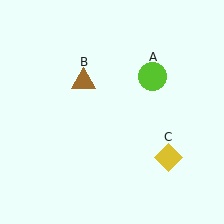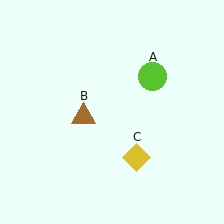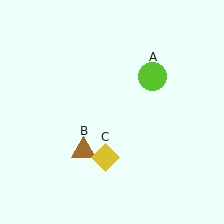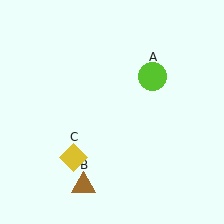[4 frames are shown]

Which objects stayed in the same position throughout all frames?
Lime circle (object A) remained stationary.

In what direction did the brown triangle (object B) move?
The brown triangle (object B) moved down.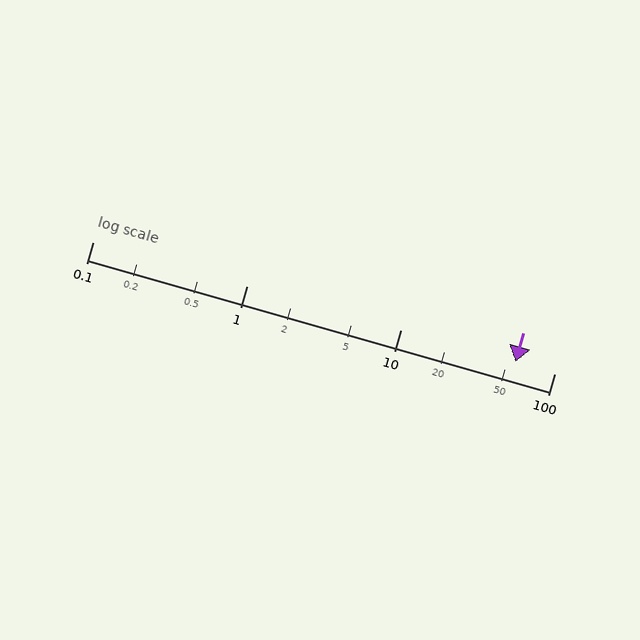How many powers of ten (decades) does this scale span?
The scale spans 3 decades, from 0.1 to 100.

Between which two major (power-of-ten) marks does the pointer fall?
The pointer is between 10 and 100.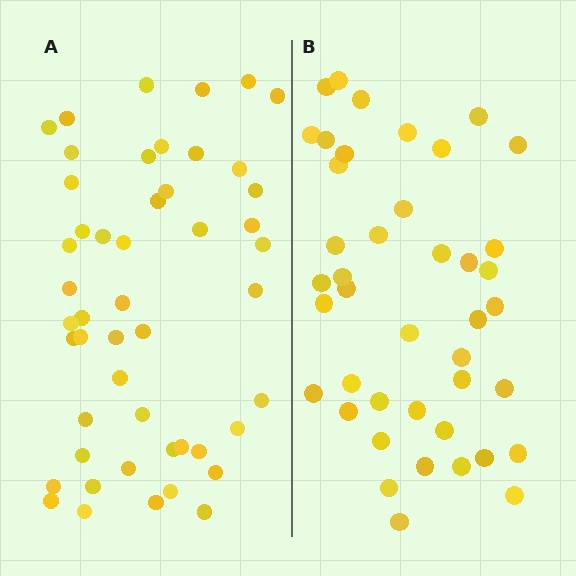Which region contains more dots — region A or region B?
Region A (the left region) has more dots.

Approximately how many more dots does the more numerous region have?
Region A has roughly 8 or so more dots than region B.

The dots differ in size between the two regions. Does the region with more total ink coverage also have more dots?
No. Region B has more total ink coverage because its dots are larger, but region A actually contains more individual dots. Total area can be misleading — the number of items is what matters here.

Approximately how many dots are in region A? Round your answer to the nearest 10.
About 50 dots. (The exact count is 49, which rounds to 50.)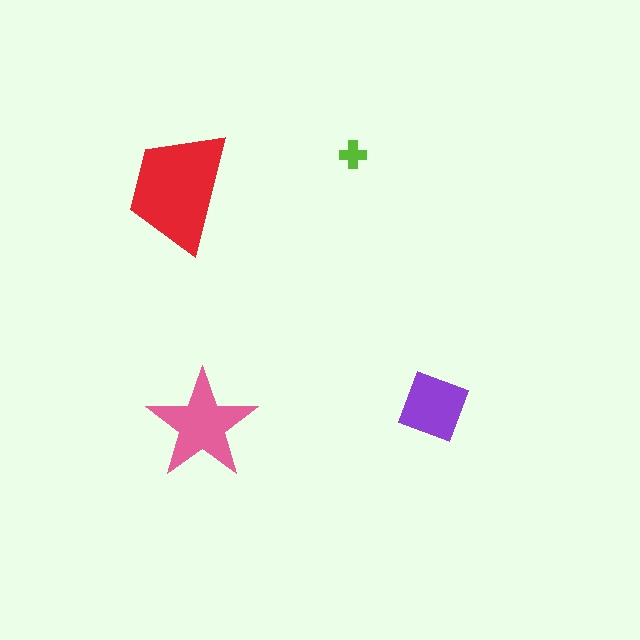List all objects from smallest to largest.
The lime cross, the purple diamond, the pink star, the red trapezoid.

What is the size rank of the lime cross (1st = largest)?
4th.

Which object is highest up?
The lime cross is topmost.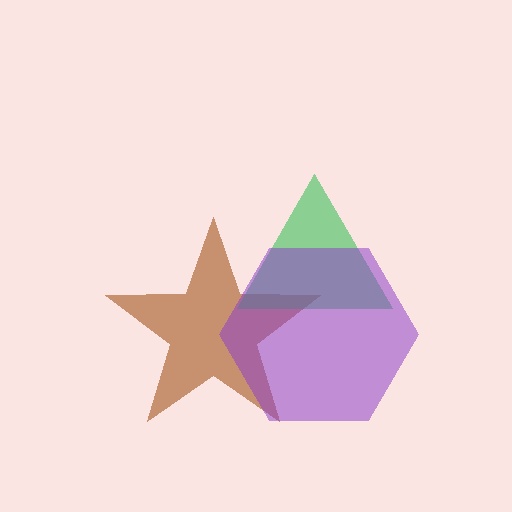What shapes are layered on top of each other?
The layered shapes are: a brown star, a green triangle, a purple hexagon.